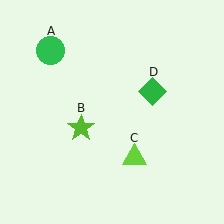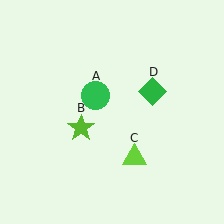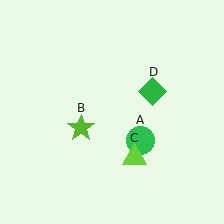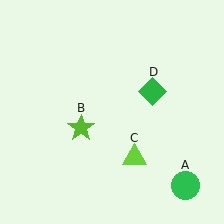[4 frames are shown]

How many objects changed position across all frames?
1 object changed position: green circle (object A).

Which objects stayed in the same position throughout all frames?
Lime star (object B) and lime triangle (object C) and green diamond (object D) remained stationary.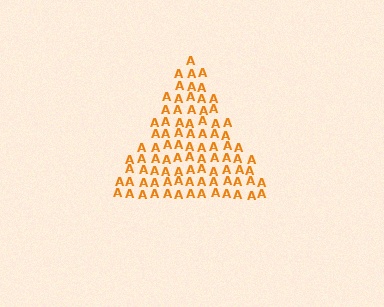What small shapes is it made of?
It is made of small letter A's.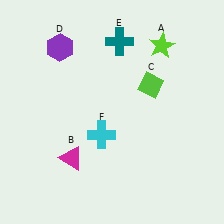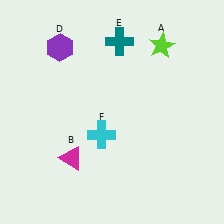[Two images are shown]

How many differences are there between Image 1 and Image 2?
There is 1 difference between the two images.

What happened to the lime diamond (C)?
The lime diamond (C) was removed in Image 2. It was in the top-right area of Image 1.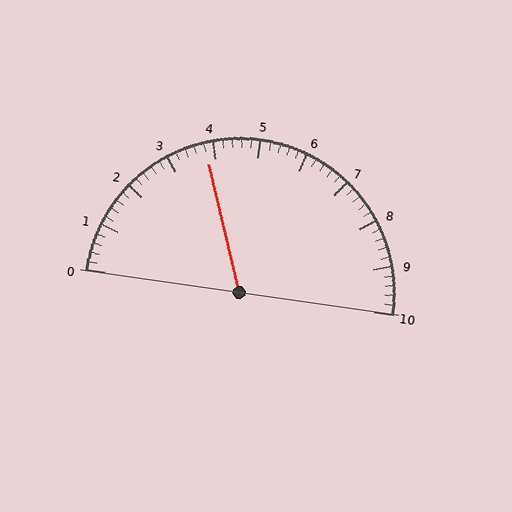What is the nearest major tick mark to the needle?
The nearest major tick mark is 4.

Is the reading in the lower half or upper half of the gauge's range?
The reading is in the lower half of the range (0 to 10).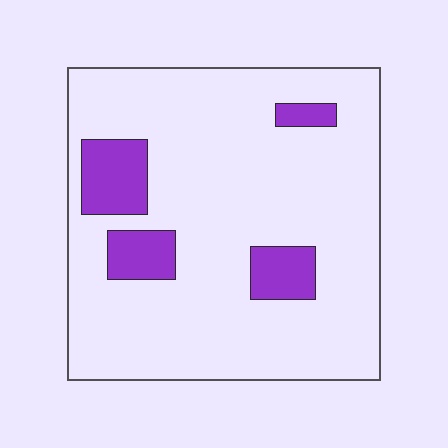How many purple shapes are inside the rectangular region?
4.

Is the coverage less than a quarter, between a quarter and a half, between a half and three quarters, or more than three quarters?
Less than a quarter.